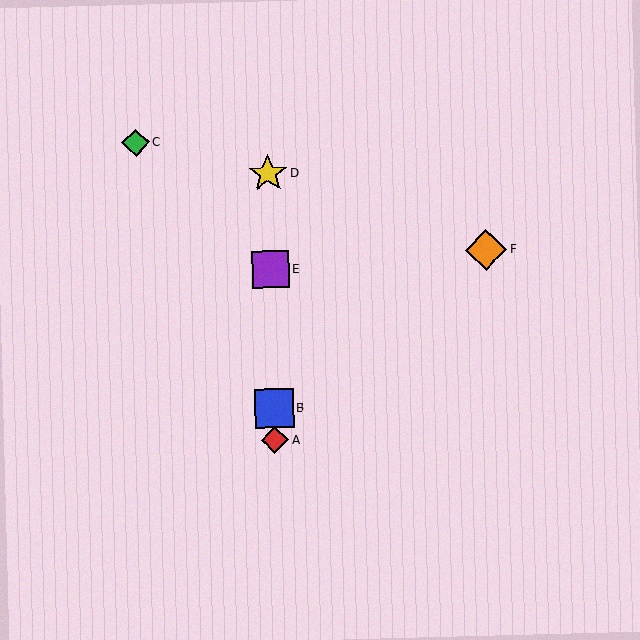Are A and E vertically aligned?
Yes, both are at x≈275.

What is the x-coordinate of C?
Object C is at x≈136.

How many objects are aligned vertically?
4 objects (A, B, D, E) are aligned vertically.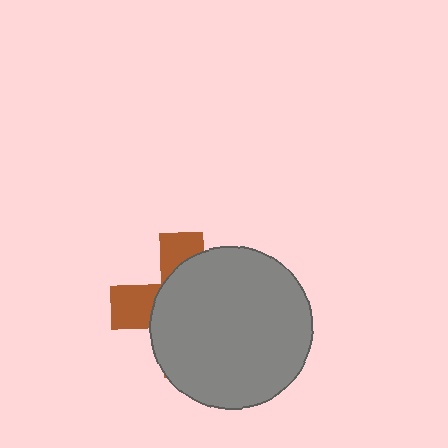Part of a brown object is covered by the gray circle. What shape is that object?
It is a cross.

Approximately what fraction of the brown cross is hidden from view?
Roughly 70% of the brown cross is hidden behind the gray circle.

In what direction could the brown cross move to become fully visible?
The brown cross could move left. That would shift it out from behind the gray circle entirely.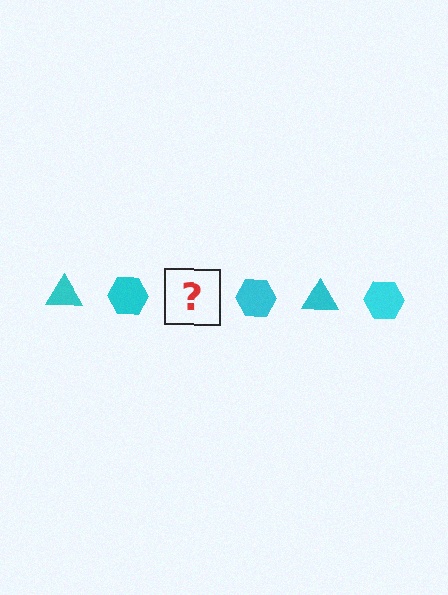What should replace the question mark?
The question mark should be replaced with a cyan triangle.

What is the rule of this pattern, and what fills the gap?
The rule is that the pattern cycles through triangle, hexagon shapes in cyan. The gap should be filled with a cyan triangle.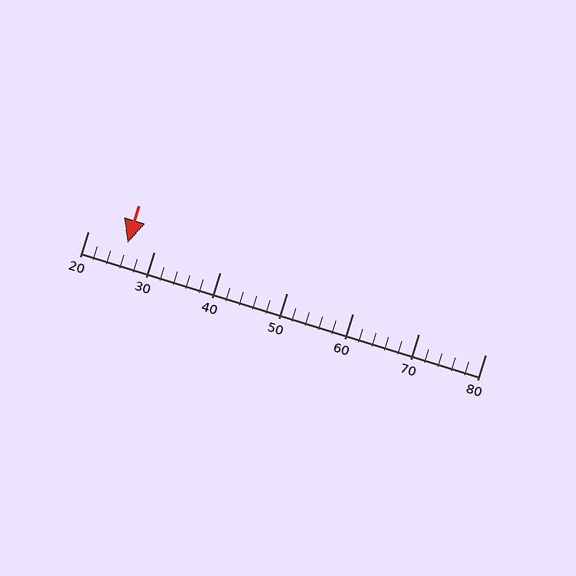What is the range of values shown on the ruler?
The ruler shows values from 20 to 80.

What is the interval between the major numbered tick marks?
The major tick marks are spaced 10 units apart.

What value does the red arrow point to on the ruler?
The red arrow points to approximately 26.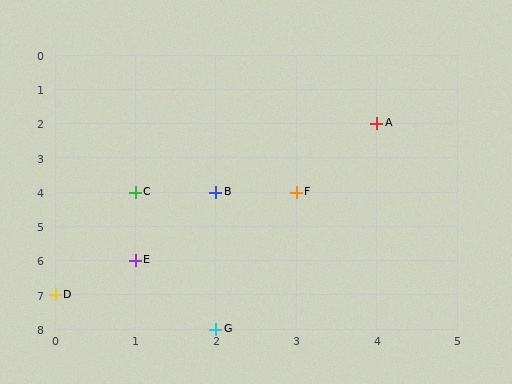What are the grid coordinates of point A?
Point A is at grid coordinates (4, 2).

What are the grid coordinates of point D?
Point D is at grid coordinates (0, 7).